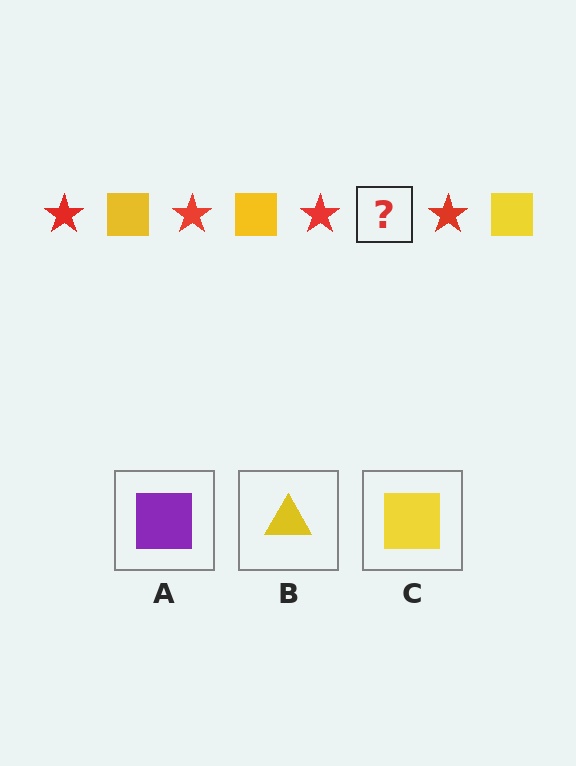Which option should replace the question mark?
Option C.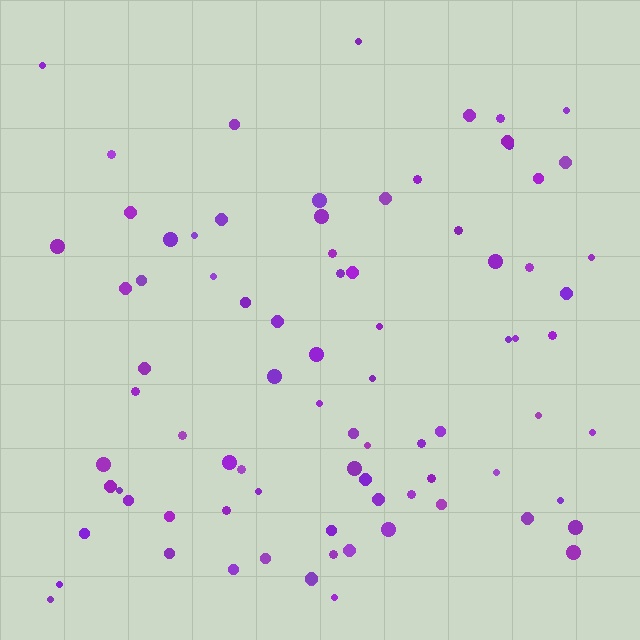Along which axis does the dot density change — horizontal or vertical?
Vertical.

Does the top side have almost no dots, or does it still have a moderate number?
Still a moderate number, just noticeably fewer than the bottom.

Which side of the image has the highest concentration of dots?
The bottom.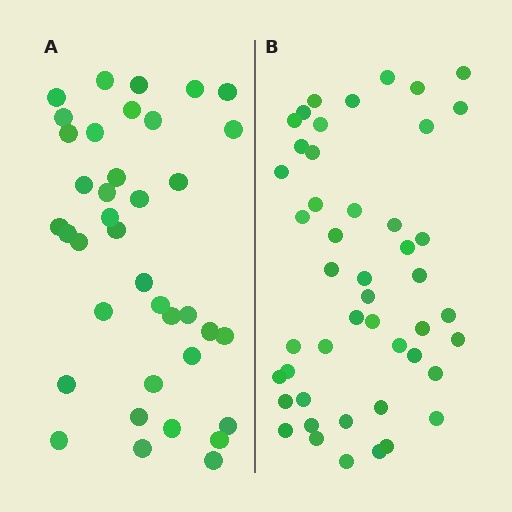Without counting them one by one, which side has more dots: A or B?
Region B (the right region) has more dots.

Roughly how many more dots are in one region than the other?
Region B has roughly 8 or so more dots than region A.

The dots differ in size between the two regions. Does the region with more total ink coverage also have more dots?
No. Region A has more total ink coverage because its dots are larger, but region B actually contains more individual dots. Total area can be misleading — the number of items is what matters here.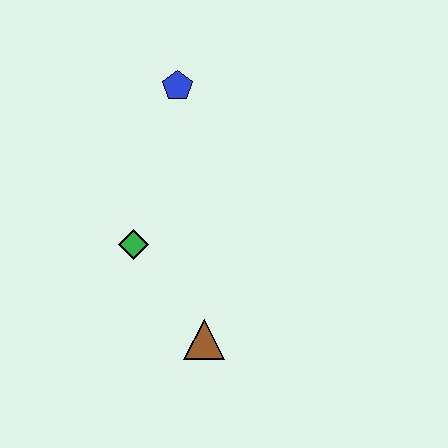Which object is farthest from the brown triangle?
The blue pentagon is farthest from the brown triangle.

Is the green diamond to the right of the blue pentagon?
No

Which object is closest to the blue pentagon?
The green diamond is closest to the blue pentagon.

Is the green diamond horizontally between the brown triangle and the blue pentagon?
No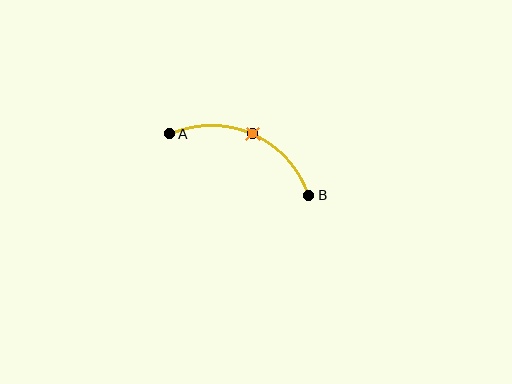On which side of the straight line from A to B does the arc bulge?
The arc bulges above the straight line connecting A and B.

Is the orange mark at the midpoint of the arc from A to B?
Yes. The orange mark lies on the arc at equal arc-length from both A and B — it is the arc midpoint.